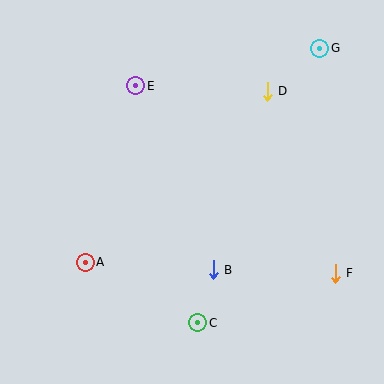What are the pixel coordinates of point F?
Point F is at (335, 273).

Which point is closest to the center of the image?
Point B at (213, 270) is closest to the center.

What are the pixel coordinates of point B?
Point B is at (213, 270).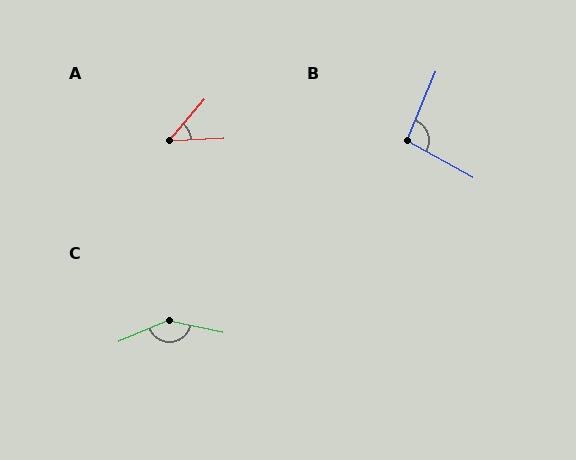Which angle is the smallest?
A, at approximately 47 degrees.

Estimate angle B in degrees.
Approximately 97 degrees.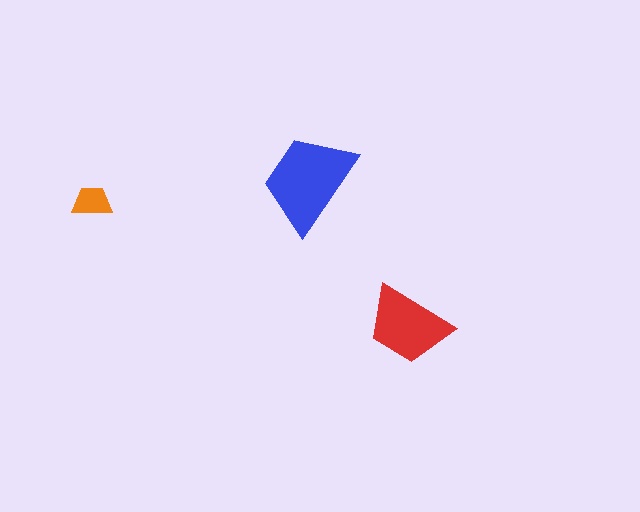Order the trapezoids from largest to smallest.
the blue one, the red one, the orange one.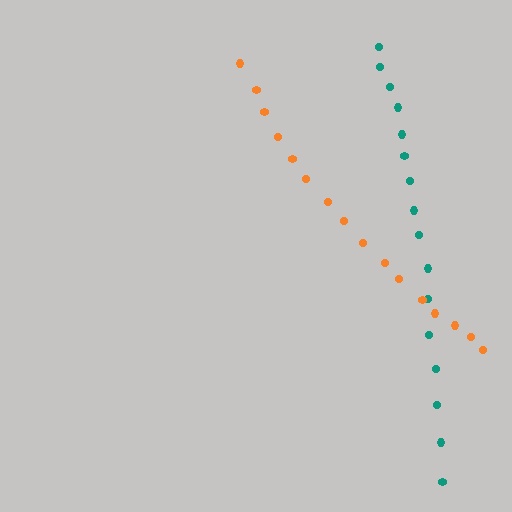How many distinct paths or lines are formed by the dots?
There are 2 distinct paths.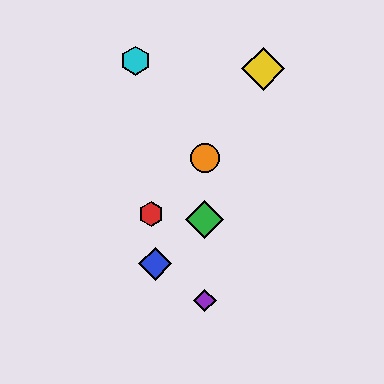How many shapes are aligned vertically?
3 shapes (the green diamond, the purple diamond, the orange circle) are aligned vertically.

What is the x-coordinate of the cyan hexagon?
The cyan hexagon is at x≈136.